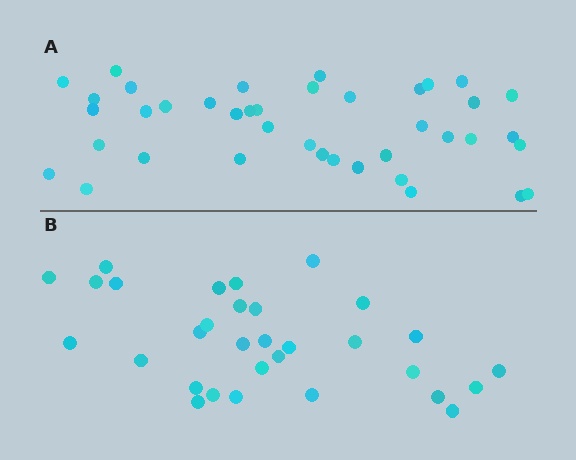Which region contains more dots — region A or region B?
Region A (the top region) has more dots.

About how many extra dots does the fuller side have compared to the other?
Region A has roughly 8 or so more dots than region B.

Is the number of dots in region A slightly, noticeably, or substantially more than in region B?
Region A has noticeably more, but not dramatically so. The ratio is roughly 1.3 to 1.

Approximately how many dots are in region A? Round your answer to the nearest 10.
About 40 dots.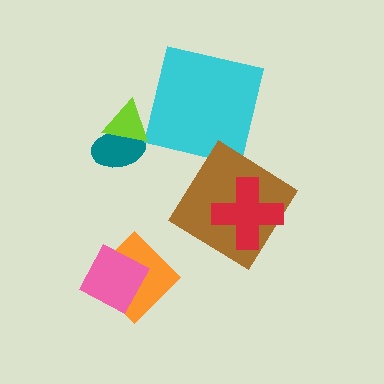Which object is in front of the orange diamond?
The pink diamond is in front of the orange diamond.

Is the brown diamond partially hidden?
Yes, it is partially covered by another shape.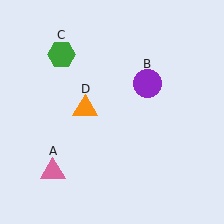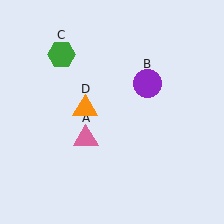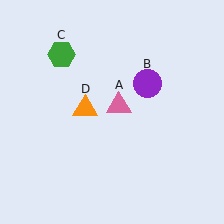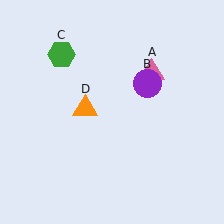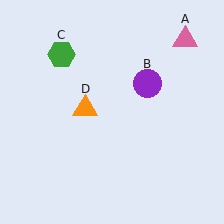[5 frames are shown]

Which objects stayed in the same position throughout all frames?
Purple circle (object B) and green hexagon (object C) and orange triangle (object D) remained stationary.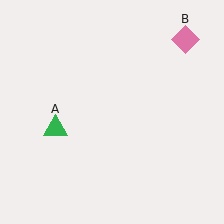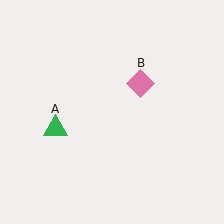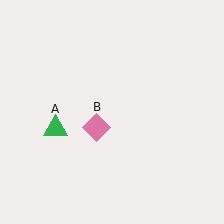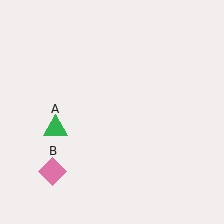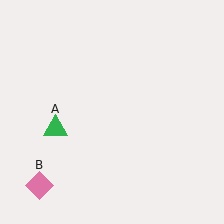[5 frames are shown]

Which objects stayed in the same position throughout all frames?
Green triangle (object A) remained stationary.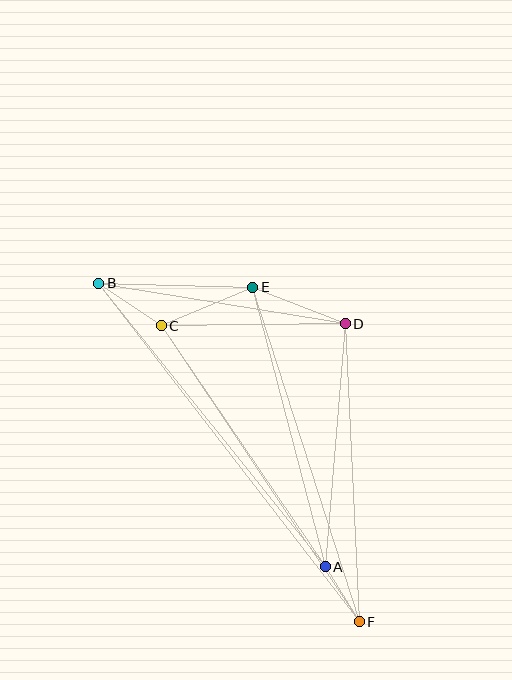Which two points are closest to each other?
Points A and F are closest to each other.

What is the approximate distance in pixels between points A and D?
The distance between A and D is approximately 244 pixels.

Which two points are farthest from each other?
Points B and F are farthest from each other.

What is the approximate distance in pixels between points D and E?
The distance between D and E is approximately 100 pixels.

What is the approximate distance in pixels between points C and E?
The distance between C and E is approximately 99 pixels.